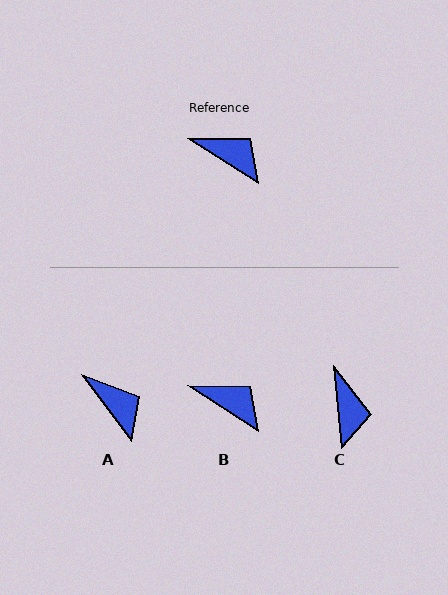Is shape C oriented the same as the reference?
No, it is off by about 52 degrees.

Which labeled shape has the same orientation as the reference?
B.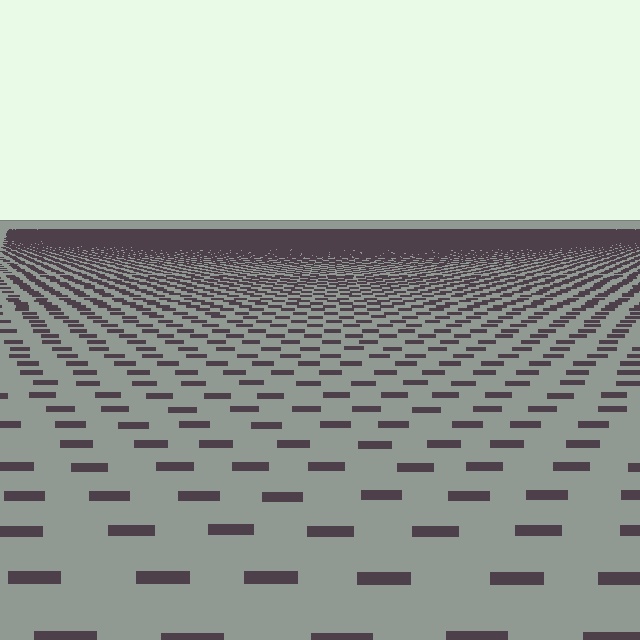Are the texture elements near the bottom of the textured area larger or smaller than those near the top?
Larger. Near the bottom, elements are closer to the viewer and appear at a bigger on-screen size.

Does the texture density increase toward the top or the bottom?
Density increases toward the top.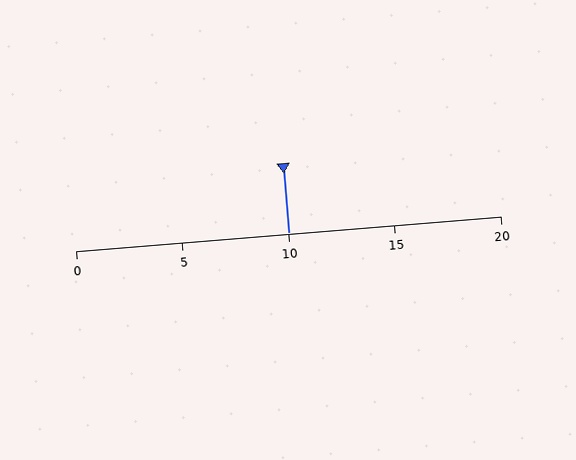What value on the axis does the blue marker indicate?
The marker indicates approximately 10.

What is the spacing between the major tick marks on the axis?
The major ticks are spaced 5 apart.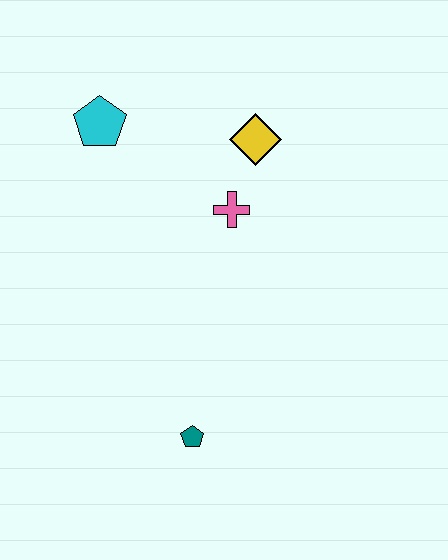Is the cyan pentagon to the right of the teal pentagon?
No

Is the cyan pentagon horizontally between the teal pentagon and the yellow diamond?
No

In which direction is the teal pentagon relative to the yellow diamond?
The teal pentagon is below the yellow diamond.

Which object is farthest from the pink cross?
The teal pentagon is farthest from the pink cross.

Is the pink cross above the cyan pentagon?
No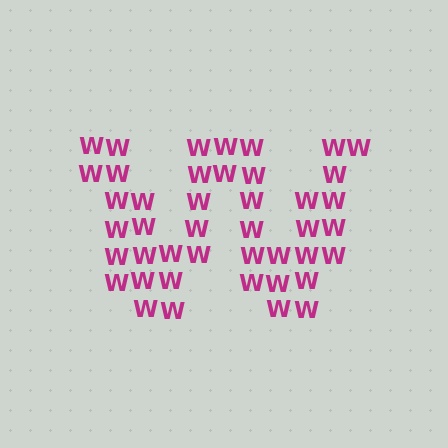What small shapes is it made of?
It is made of small letter W's.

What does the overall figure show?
The overall figure shows the letter W.